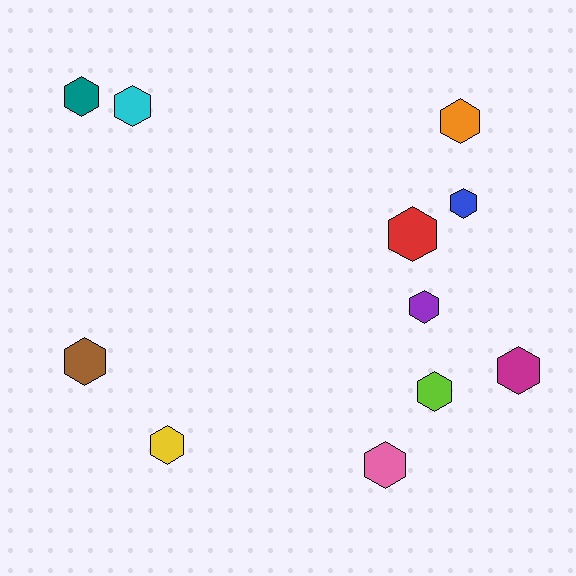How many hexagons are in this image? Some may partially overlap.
There are 11 hexagons.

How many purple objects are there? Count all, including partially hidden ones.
There is 1 purple object.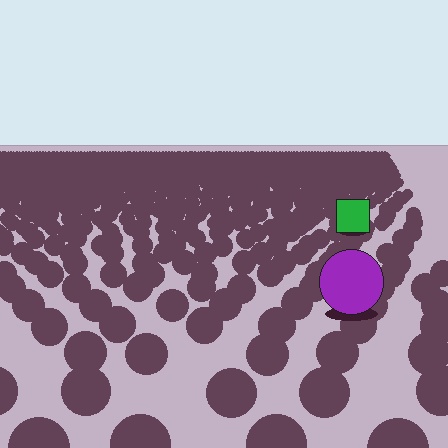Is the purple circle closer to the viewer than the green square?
Yes. The purple circle is closer — you can tell from the texture gradient: the ground texture is coarser near it.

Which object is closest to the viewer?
The purple circle is closest. The texture marks near it are larger and more spread out.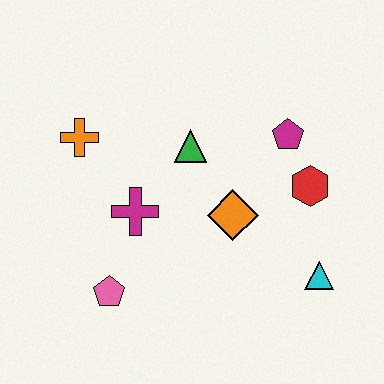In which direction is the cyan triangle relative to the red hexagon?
The cyan triangle is below the red hexagon.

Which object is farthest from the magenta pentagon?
The pink pentagon is farthest from the magenta pentagon.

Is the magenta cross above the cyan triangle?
Yes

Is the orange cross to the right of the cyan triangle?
No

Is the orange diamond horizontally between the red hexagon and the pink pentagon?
Yes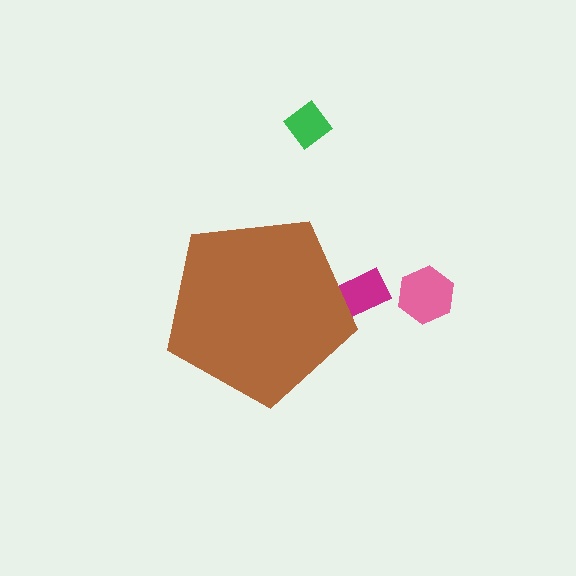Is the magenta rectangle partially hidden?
Yes, the magenta rectangle is partially hidden behind the brown pentagon.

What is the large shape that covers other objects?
A brown pentagon.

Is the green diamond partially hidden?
No, the green diamond is fully visible.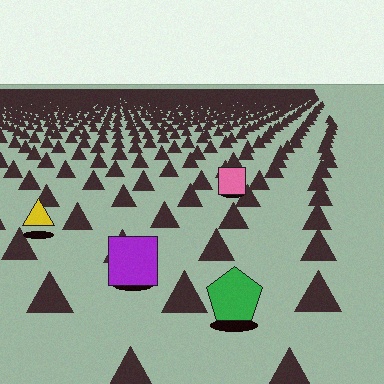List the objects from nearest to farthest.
From nearest to farthest: the green pentagon, the purple square, the yellow triangle, the pink square.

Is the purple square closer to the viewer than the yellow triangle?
Yes. The purple square is closer — you can tell from the texture gradient: the ground texture is coarser near it.